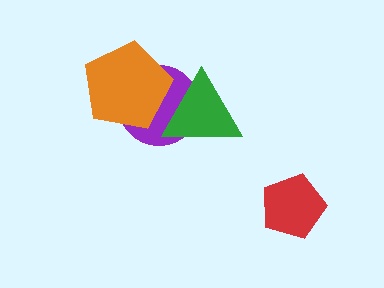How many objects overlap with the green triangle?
2 objects overlap with the green triangle.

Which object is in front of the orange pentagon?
The green triangle is in front of the orange pentagon.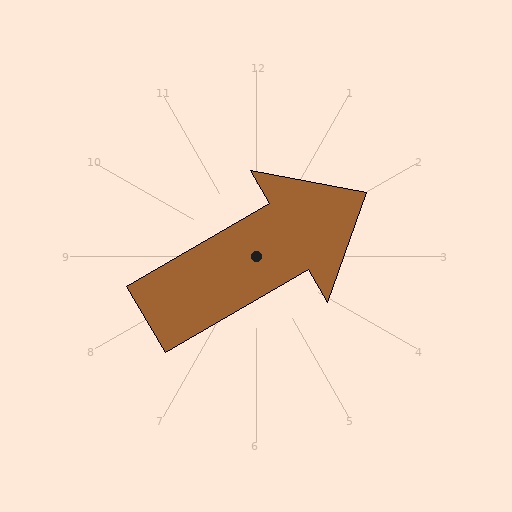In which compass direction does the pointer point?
Northeast.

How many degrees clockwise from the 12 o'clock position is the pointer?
Approximately 60 degrees.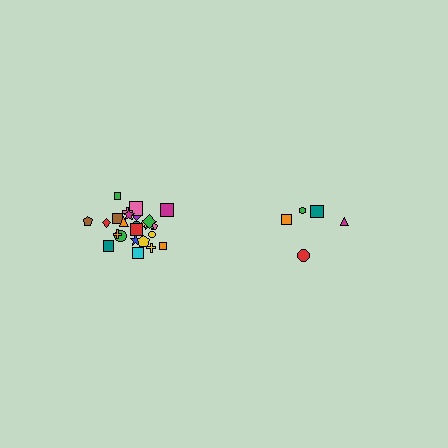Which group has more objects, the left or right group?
The left group.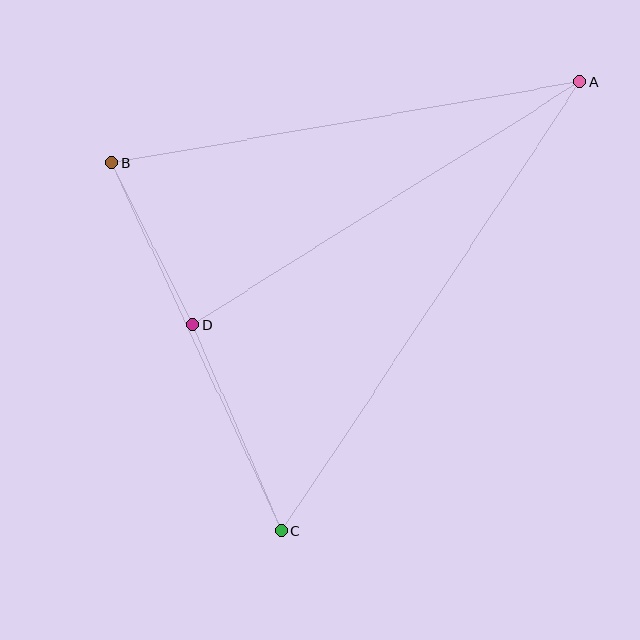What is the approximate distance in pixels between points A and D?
The distance between A and D is approximately 457 pixels.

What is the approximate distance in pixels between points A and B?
The distance between A and B is approximately 475 pixels.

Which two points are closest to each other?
Points B and D are closest to each other.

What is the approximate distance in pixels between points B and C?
The distance between B and C is approximately 405 pixels.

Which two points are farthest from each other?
Points A and C are farthest from each other.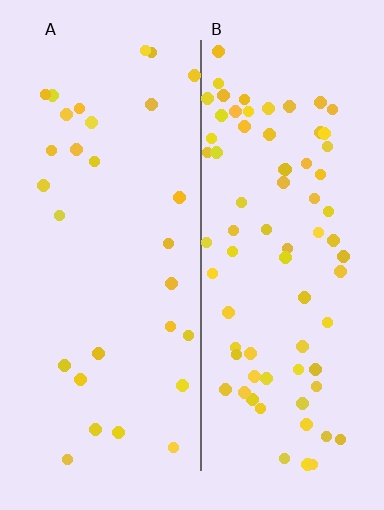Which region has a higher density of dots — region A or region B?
B (the right).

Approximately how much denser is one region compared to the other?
Approximately 2.6× — region B over region A.